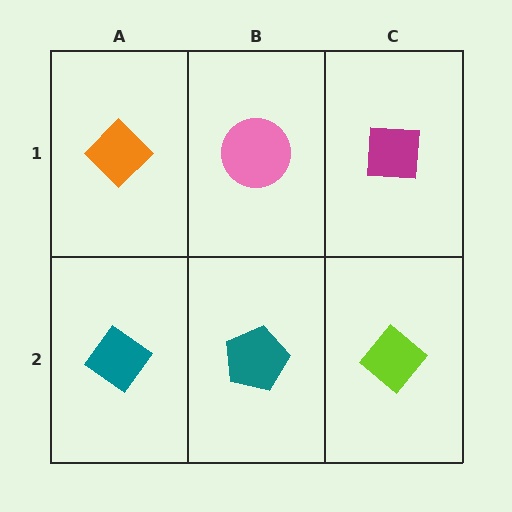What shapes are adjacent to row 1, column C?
A lime diamond (row 2, column C), a pink circle (row 1, column B).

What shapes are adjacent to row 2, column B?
A pink circle (row 1, column B), a teal diamond (row 2, column A), a lime diamond (row 2, column C).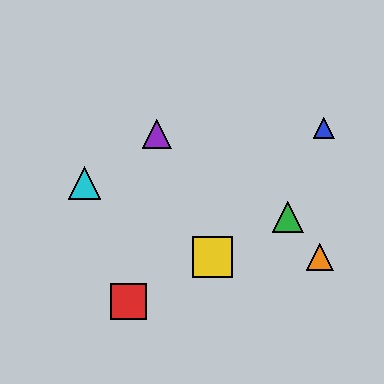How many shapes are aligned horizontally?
2 shapes (the yellow square, the orange triangle) are aligned horizontally.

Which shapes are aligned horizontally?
The yellow square, the orange triangle are aligned horizontally.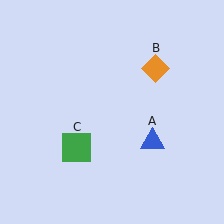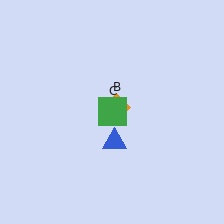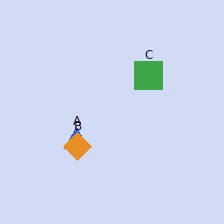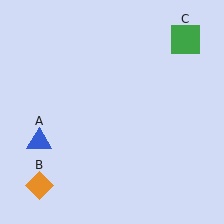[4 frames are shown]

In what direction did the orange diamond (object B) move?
The orange diamond (object B) moved down and to the left.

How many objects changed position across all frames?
3 objects changed position: blue triangle (object A), orange diamond (object B), green square (object C).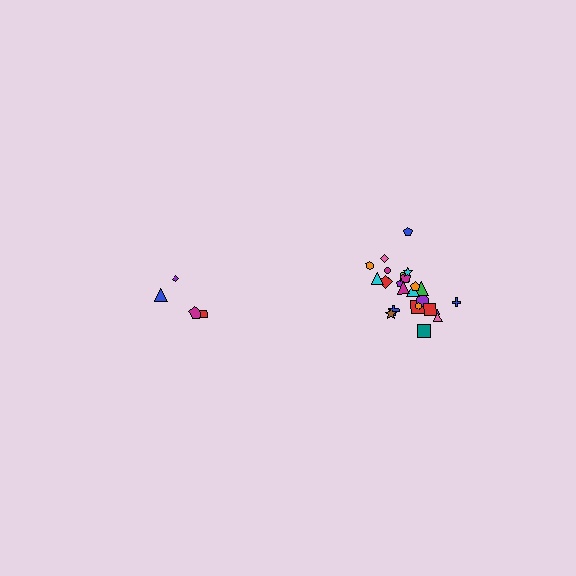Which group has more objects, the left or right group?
The right group.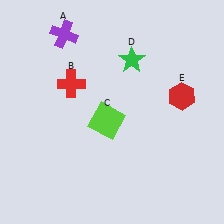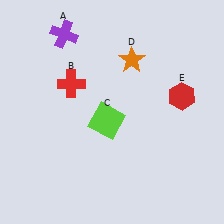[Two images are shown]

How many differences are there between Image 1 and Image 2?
There is 1 difference between the two images.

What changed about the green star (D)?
In Image 1, D is green. In Image 2, it changed to orange.